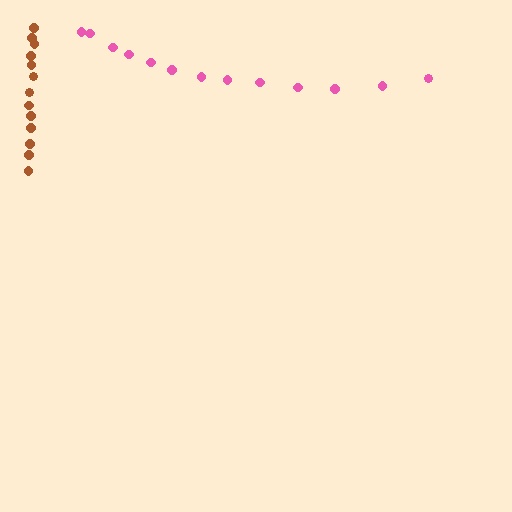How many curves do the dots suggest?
There are 2 distinct paths.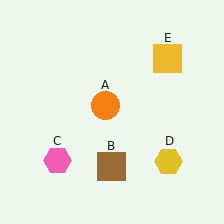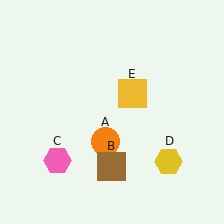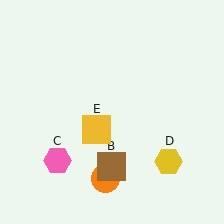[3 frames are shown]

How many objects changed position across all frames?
2 objects changed position: orange circle (object A), yellow square (object E).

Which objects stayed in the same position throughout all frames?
Brown square (object B) and pink hexagon (object C) and yellow hexagon (object D) remained stationary.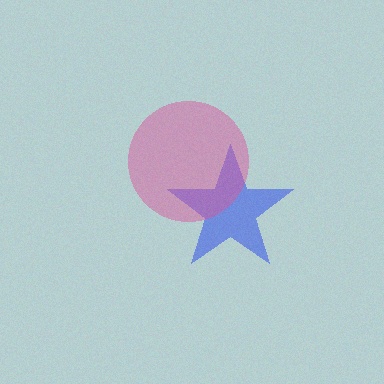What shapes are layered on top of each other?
The layered shapes are: a blue star, a pink circle.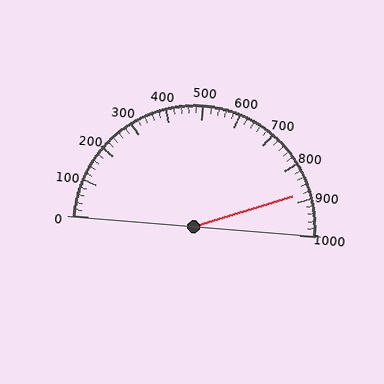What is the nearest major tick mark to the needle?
The nearest major tick mark is 900.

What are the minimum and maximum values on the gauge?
The gauge ranges from 0 to 1000.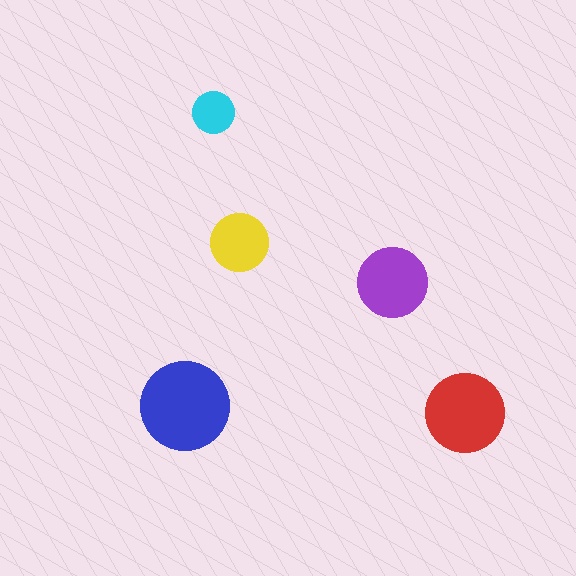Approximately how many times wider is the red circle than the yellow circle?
About 1.5 times wider.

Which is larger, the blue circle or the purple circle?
The blue one.